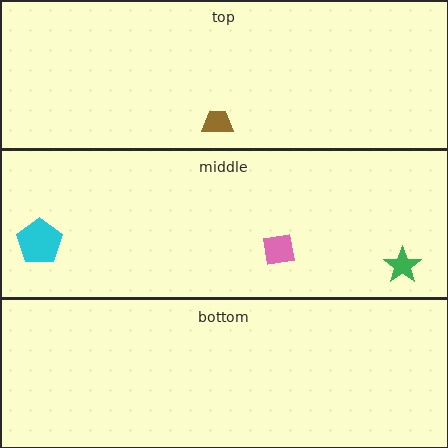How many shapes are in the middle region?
3.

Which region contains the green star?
The middle region.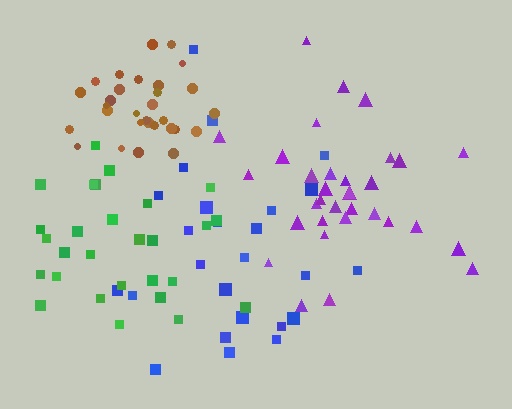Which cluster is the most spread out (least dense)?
Blue.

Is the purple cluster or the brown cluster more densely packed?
Brown.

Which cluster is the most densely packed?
Brown.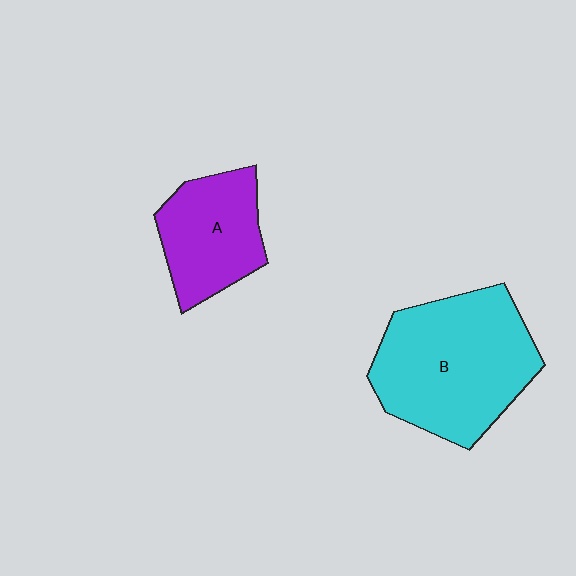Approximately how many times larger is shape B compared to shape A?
Approximately 1.7 times.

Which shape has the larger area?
Shape B (cyan).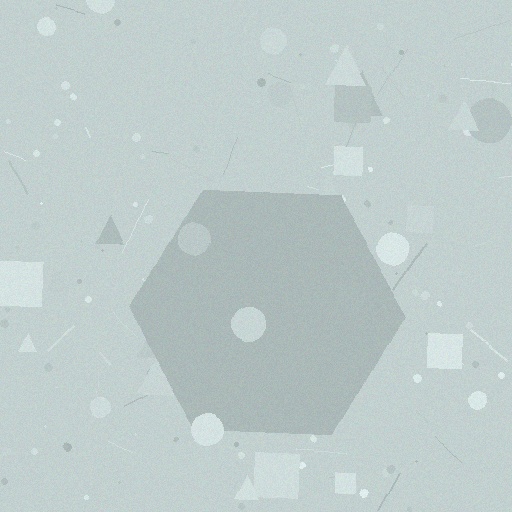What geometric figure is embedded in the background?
A hexagon is embedded in the background.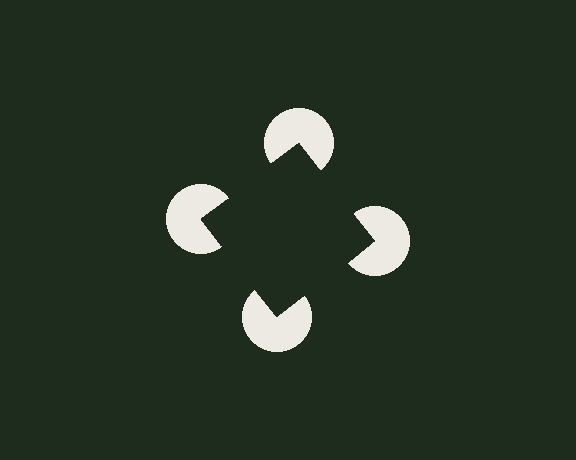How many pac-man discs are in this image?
There are 4 — one at each vertex of the illusory square.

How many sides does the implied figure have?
4 sides.